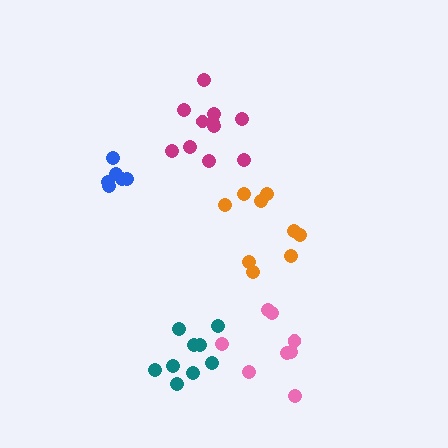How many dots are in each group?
Group 1: 9 dots, Group 2: 8 dots, Group 3: 6 dots, Group 4: 11 dots, Group 5: 9 dots (43 total).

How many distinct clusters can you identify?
There are 5 distinct clusters.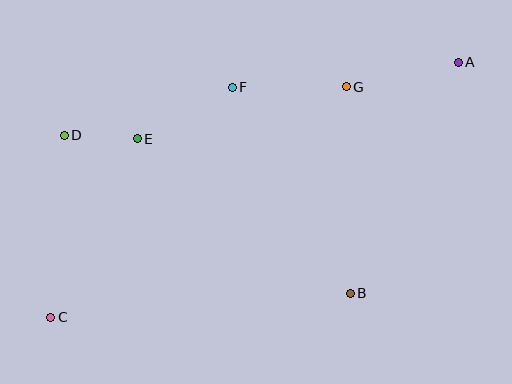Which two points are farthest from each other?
Points A and C are farthest from each other.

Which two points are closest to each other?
Points D and E are closest to each other.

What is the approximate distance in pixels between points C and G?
The distance between C and G is approximately 375 pixels.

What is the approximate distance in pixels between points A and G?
The distance between A and G is approximately 115 pixels.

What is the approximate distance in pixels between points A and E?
The distance between A and E is approximately 330 pixels.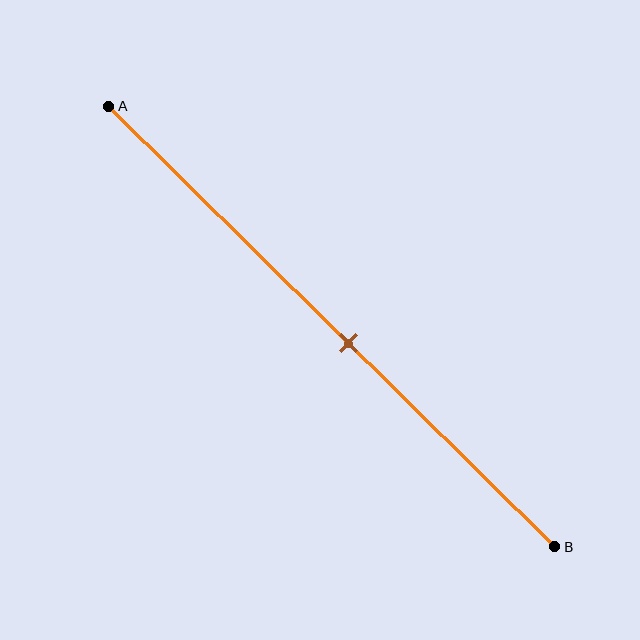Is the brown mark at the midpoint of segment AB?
No, the mark is at about 55% from A, not at the 50% midpoint.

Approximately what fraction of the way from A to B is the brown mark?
The brown mark is approximately 55% of the way from A to B.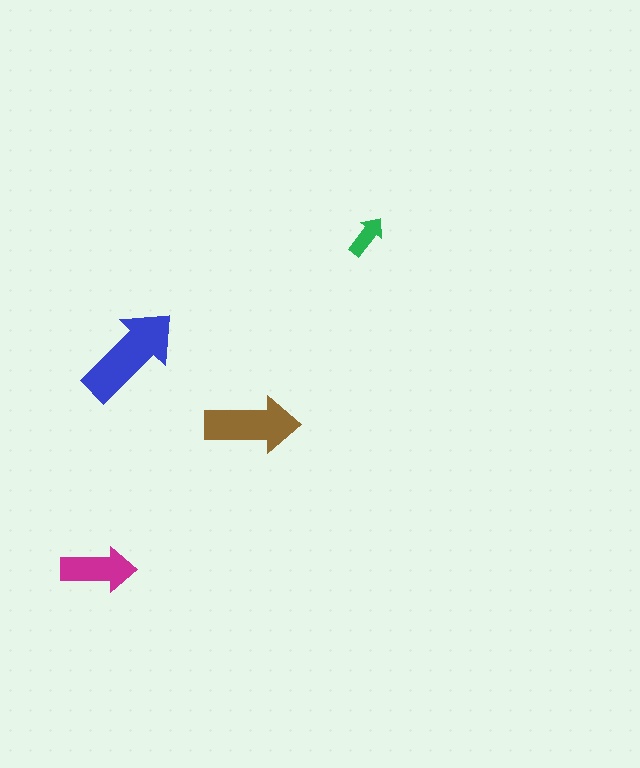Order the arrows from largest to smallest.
the blue one, the brown one, the magenta one, the green one.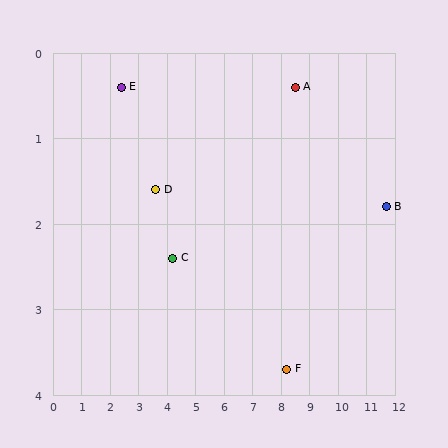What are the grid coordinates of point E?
Point E is at approximately (2.4, 0.4).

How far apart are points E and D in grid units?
Points E and D are about 1.7 grid units apart.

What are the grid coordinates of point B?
Point B is at approximately (11.7, 1.8).